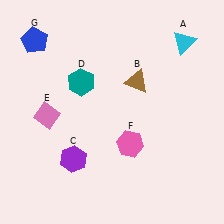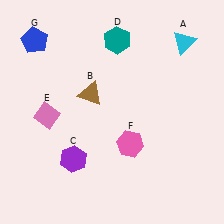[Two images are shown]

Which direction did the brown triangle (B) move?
The brown triangle (B) moved left.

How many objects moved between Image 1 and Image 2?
2 objects moved between the two images.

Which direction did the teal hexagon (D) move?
The teal hexagon (D) moved up.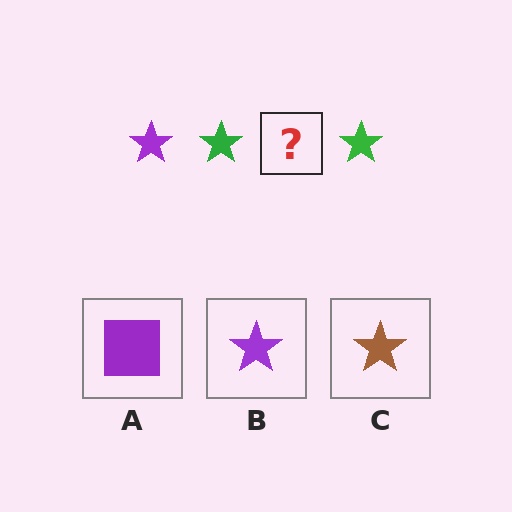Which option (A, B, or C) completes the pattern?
B.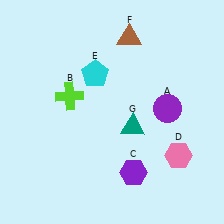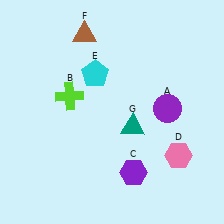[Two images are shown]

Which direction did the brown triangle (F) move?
The brown triangle (F) moved left.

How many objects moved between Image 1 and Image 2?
1 object moved between the two images.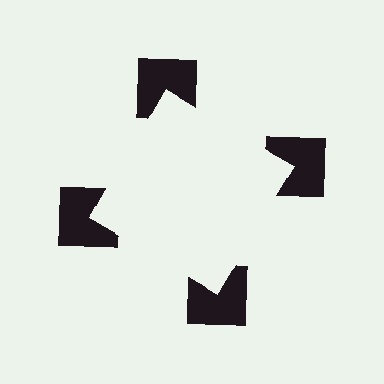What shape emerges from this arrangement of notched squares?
An illusory square — its edges are inferred from the aligned wedge cuts in the notched squares, not physically drawn.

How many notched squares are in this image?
There are 4 — one at each vertex of the illusory square.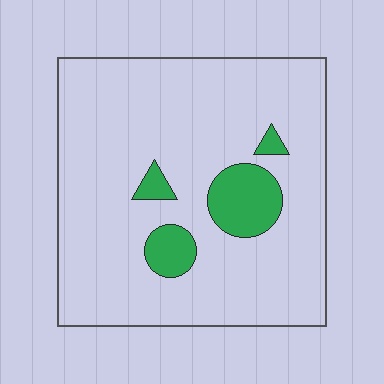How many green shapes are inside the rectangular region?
4.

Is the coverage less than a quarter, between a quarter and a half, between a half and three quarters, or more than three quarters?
Less than a quarter.